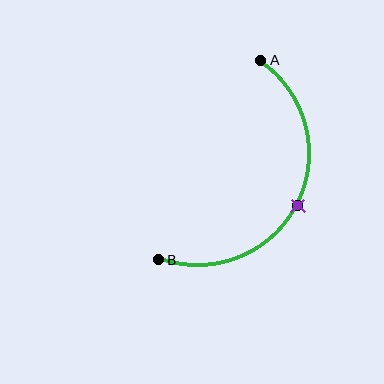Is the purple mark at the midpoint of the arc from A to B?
Yes. The purple mark lies on the arc at equal arc-length from both A and B — it is the arc midpoint.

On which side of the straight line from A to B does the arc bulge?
The arc bulges to the right of the straight line connecting A and B.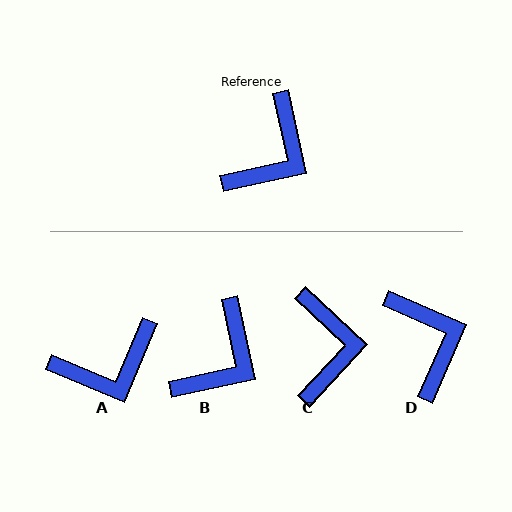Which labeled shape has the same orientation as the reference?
B.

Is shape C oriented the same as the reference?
No, it is off by about 35 degrees.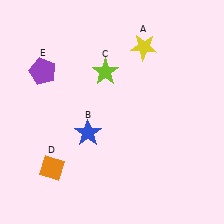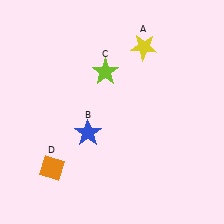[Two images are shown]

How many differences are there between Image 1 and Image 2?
There is 1 difference between the two images.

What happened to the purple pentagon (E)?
The purple pentagon (E) was removed in Image 2. It was in the top-left area of Image 1.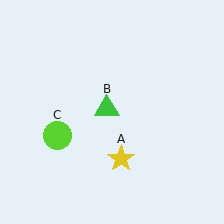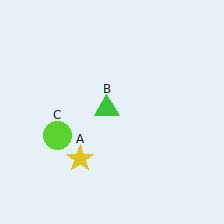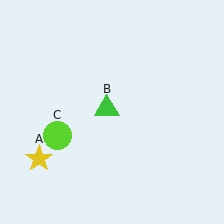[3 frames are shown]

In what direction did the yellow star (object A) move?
The yellow star (object A) moved left.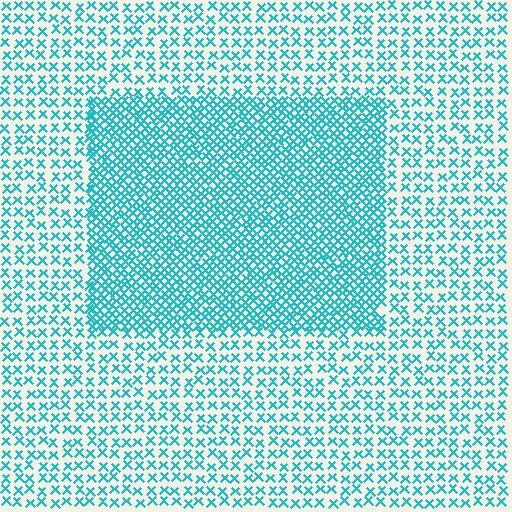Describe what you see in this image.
The image contains small cyan elements arranged at two different densities. A rectangle-shaped region is visible where the elements are more densely packed than the surrounding area.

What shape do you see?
I see a rectangle.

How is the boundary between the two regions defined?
The boundary is defined by a change in element density (approximately 2.3x ratio). All elements are the same color, size, and shape.